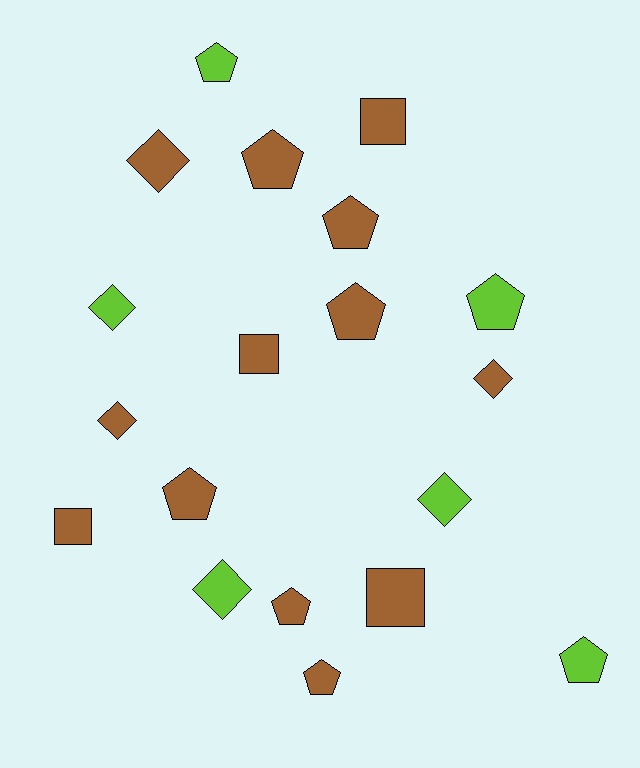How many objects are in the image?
There are 19 objects.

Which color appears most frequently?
Brown, with 13 objects.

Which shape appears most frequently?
Pentagon, with 9 objects.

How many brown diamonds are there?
There are 3 brown diamonds.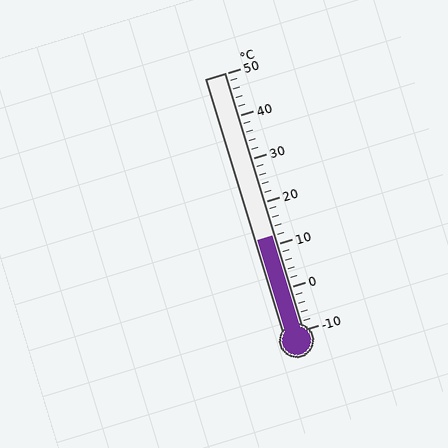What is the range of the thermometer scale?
The thermometer scale ranges from -10°C to 50°C.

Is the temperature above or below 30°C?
The temperature is below 30°C.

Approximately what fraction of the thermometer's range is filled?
The thermometer is filled to approximately 35% of its range.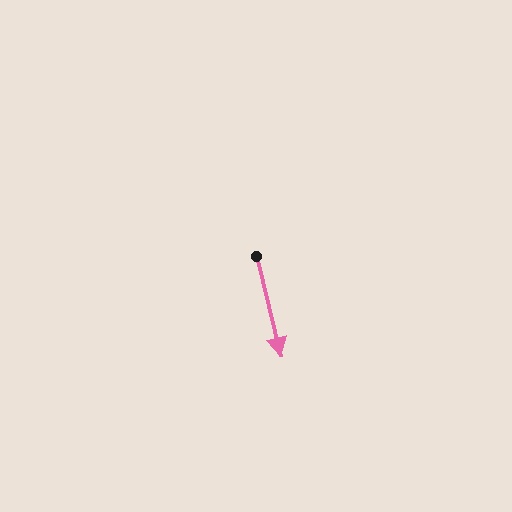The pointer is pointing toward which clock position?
Roughly 6 o'clock.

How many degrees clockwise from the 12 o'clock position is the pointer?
Approximately 166 degrees.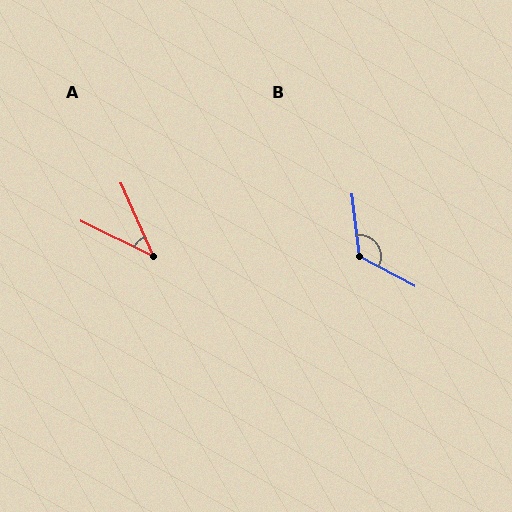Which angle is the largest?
B, at approximately 125 degrees.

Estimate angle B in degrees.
Approximately 125 degrees.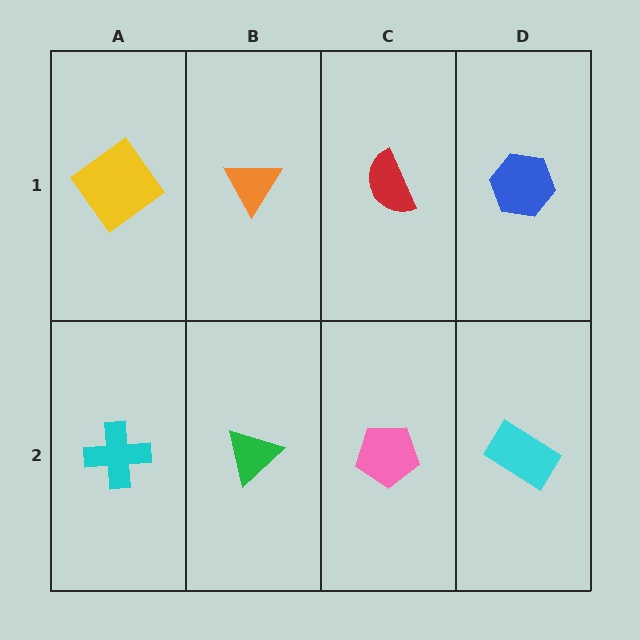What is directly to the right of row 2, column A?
A green triangle.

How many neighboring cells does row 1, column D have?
2.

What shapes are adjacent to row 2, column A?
A yellow diamond (row 1, column A), a green triangle (row 2, column B).